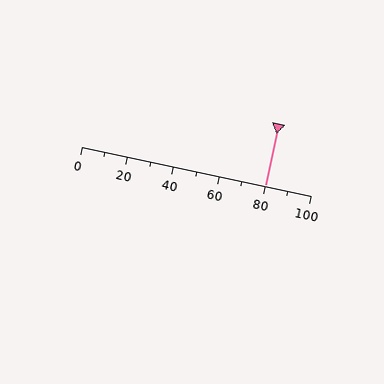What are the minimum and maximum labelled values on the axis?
The axis runs from 0 to 100.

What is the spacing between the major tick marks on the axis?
The major ticks are spaced 20 apart.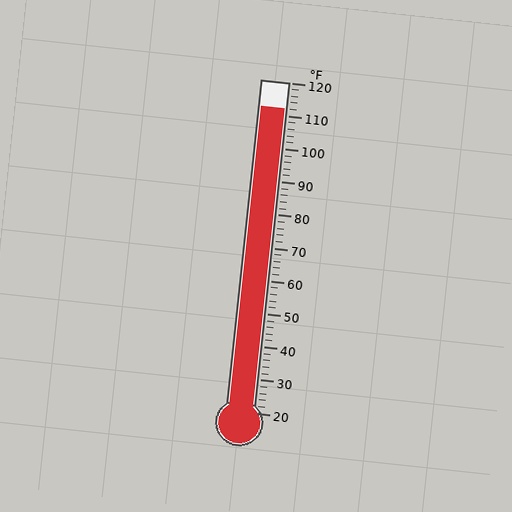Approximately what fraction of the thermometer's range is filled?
The thermometer is filled to approximately 90% of its range.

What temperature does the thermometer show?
The thermometer shows approximately 112°F.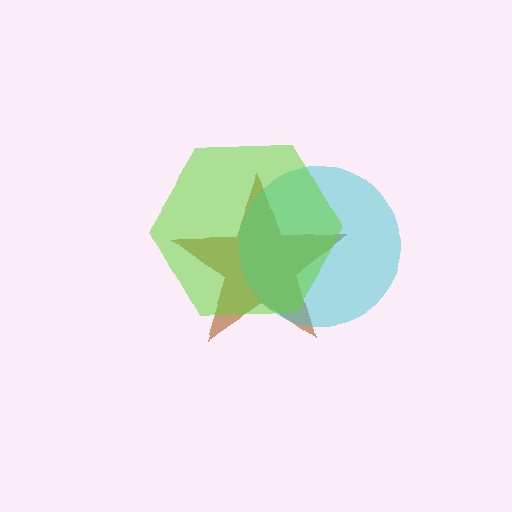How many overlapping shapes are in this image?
There are 3 overlapping shapes in the image.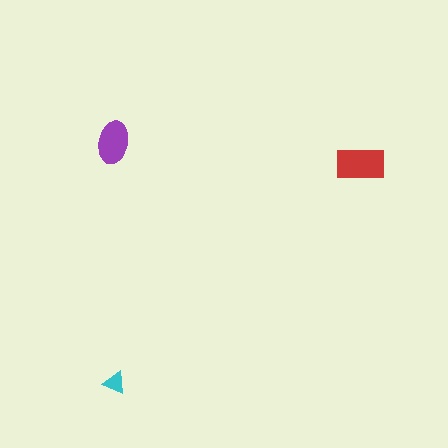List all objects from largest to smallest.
The red rectangle, the purple ellipse, the cyan triangle.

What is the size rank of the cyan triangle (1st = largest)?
3rd.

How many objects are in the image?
There are 3 objects in the image.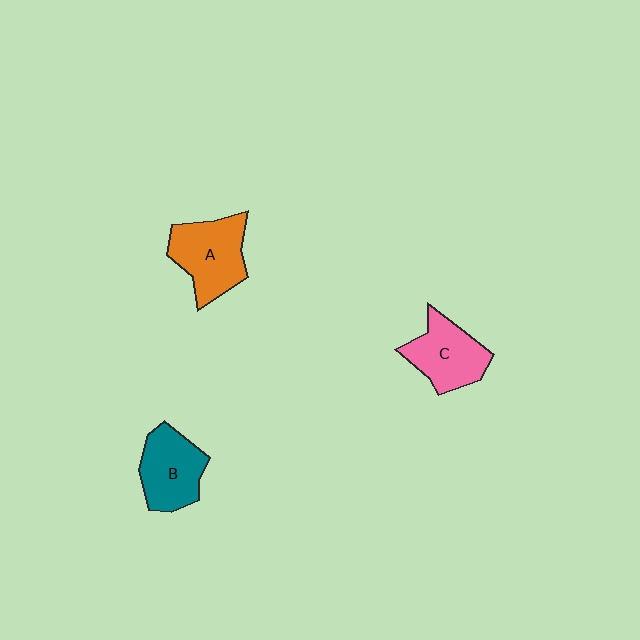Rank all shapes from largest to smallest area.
From largest to smallest: A (orange), B (teal), C (pink).